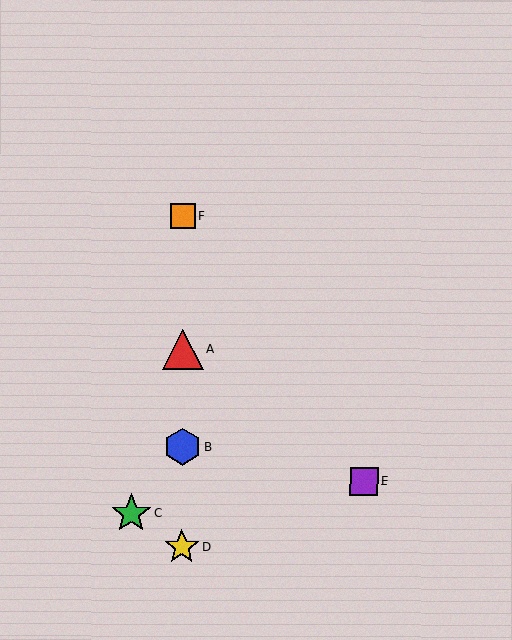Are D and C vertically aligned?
No, D is at x≈182 and C is at x≈132.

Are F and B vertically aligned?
Yes, both are at x≈183.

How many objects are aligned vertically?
4 objects (A, B, D, F) are aligned vertically.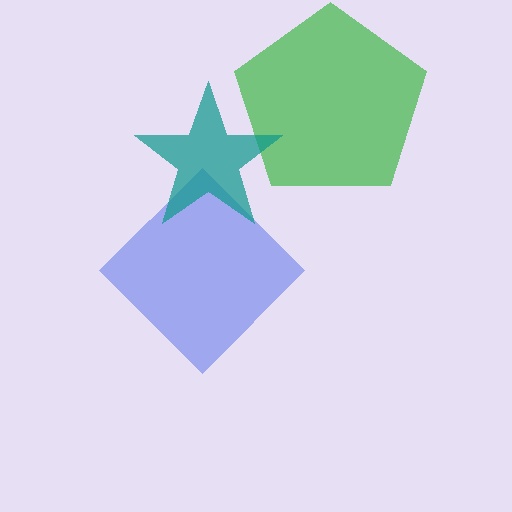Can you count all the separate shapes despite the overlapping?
Yes, there are 3 separate shapes.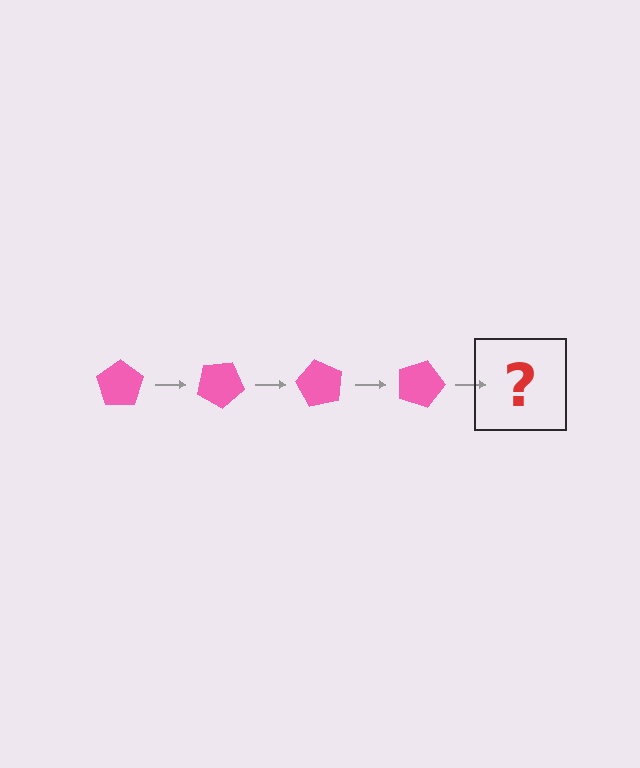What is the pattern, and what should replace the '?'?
The pattern is that the pentagon rotates 30 degrees each step. The '?' should be a pink pentagon rotated 120 degrees.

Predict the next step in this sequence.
The next step is a pink pentagon rotated 120 degrees.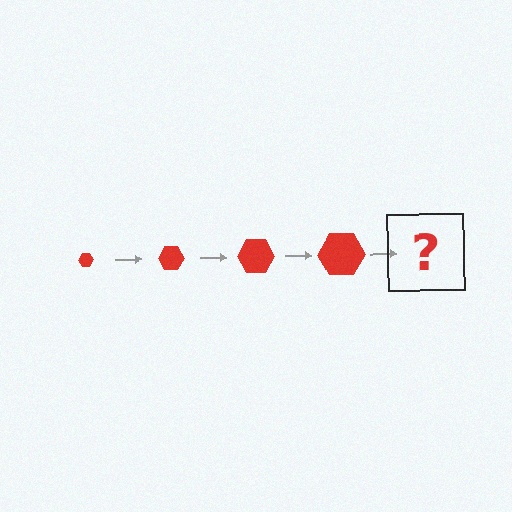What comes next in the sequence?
The next element should be a red hexagon, larger than the previous one.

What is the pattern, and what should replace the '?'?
The pattern is that the hexagon gets progressively larger each step. The '?' should be a red hexagon, larger than the previous one.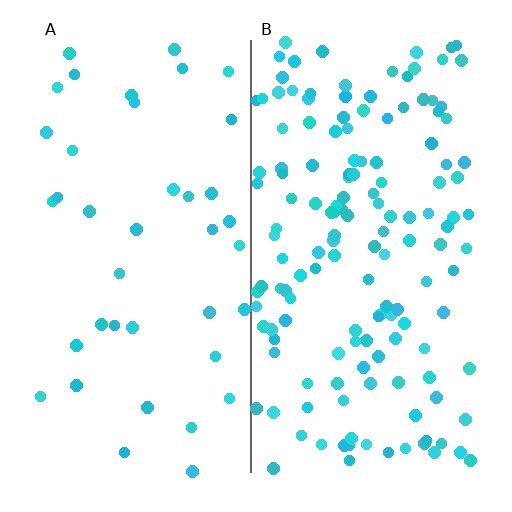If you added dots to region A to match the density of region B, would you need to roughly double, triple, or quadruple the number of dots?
Approximately quadruple.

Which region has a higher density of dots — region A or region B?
B (the right).